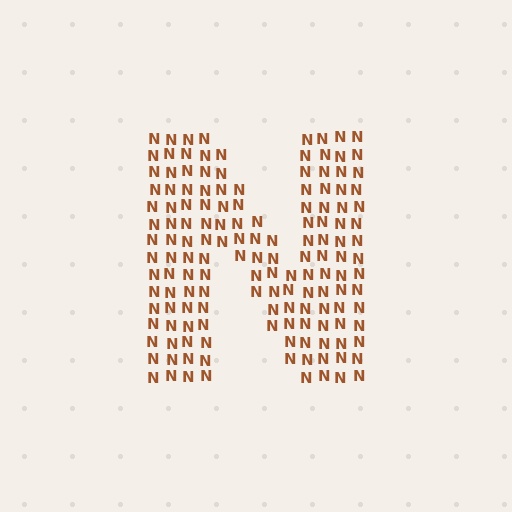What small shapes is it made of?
It is made of small letter N's.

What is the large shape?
The large shape is the letter N.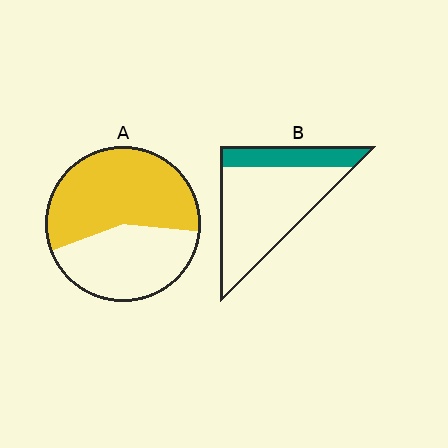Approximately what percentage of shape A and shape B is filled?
A is approximately 55% and B is approximately 25%.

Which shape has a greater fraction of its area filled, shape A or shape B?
Shape A.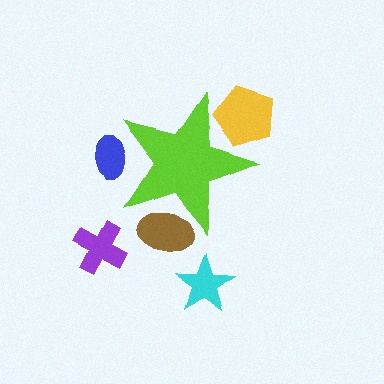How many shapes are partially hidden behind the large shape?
3 shapes are partially hidden.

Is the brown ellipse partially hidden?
Yes, the brown ellipse is partially hidden behind the lime star.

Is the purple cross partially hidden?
No, the purple cross is fully visible.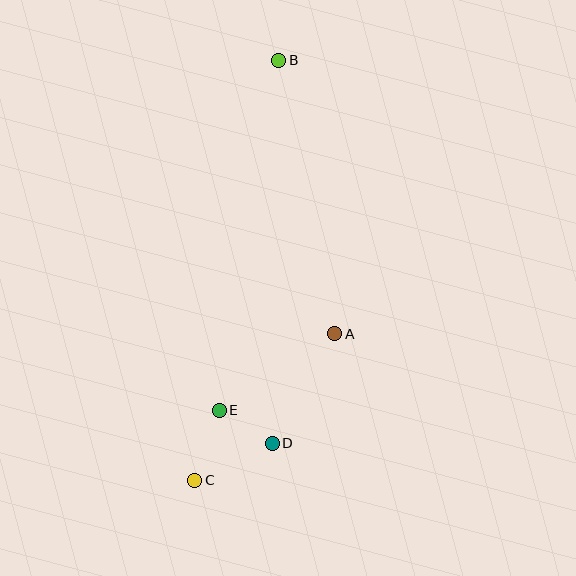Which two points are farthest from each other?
Points B and C are farthest from each other.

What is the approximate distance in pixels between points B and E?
The distance between B and E is approximately 355 pixels.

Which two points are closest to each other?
Points D and E are closest to each other.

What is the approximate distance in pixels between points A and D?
The distance between A and D is approximately 126 pixels.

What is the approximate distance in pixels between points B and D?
The distance between B and D is approximately 383 pixels.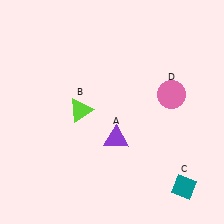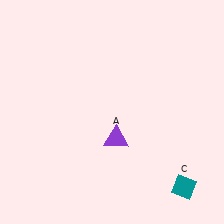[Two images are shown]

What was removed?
The pink circle (D), the lime triangle (B) were removed in Image 2.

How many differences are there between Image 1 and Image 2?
There are 2 differences between the two images.